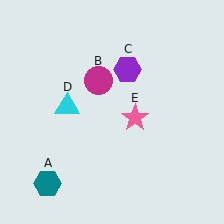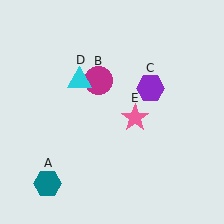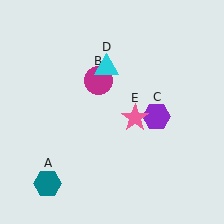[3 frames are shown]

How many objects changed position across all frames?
2 objects changed position: purple hexagon (object C), cyan triangle (object D).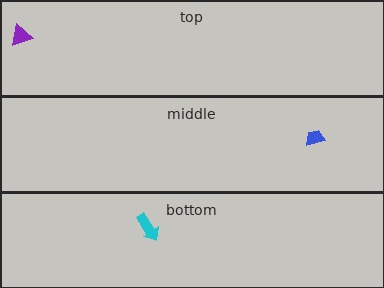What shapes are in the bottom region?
The cyan arrow.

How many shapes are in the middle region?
1.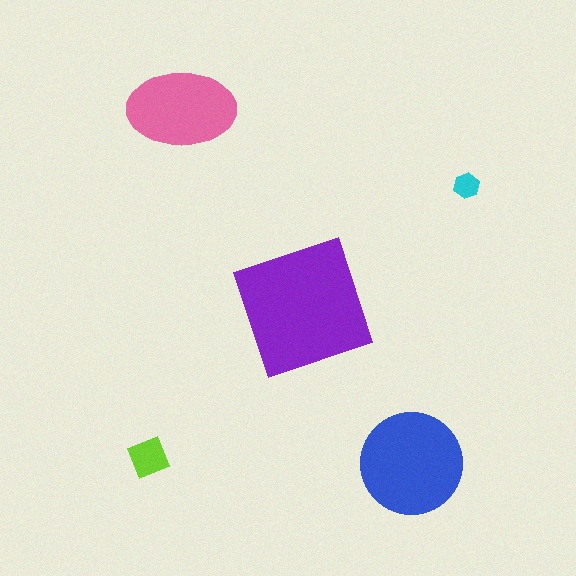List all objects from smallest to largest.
The cyan hexagon, the lime diamond, the pink ellipse, the blue circle, the purple square.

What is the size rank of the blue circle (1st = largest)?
2nd.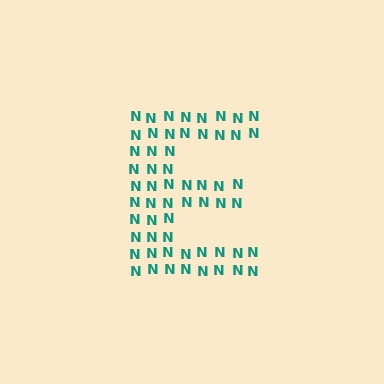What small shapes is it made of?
It is made of small letter N's.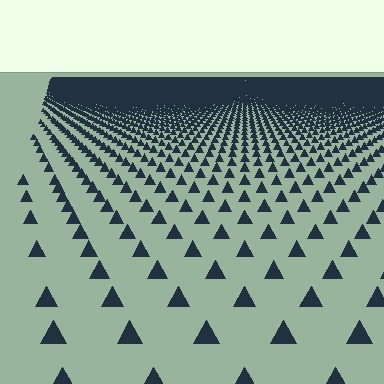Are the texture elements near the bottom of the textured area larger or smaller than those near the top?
Larger. Near the bottom, elements are closer to the viewer and appear at a bigger on-screen size.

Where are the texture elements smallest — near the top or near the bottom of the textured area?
Near the top.